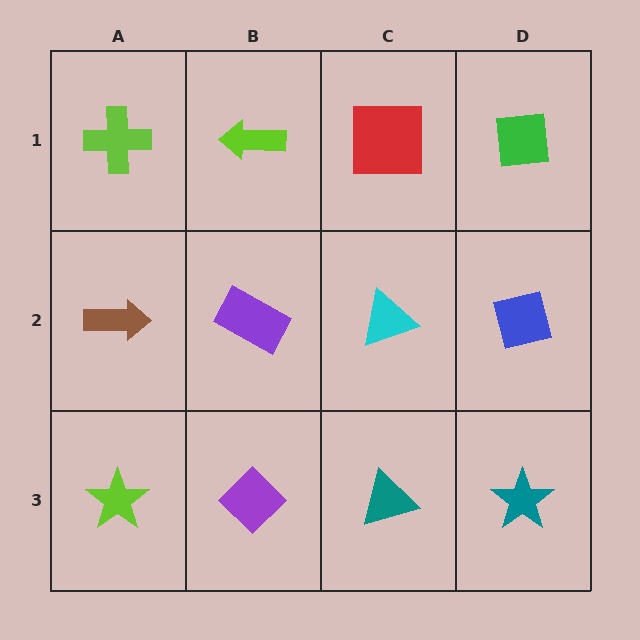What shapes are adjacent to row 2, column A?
A lime cross (row 1, column A), a lime star (row 3, column A), a purple rectangle (row 2, column B).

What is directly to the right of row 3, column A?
A purple diamond.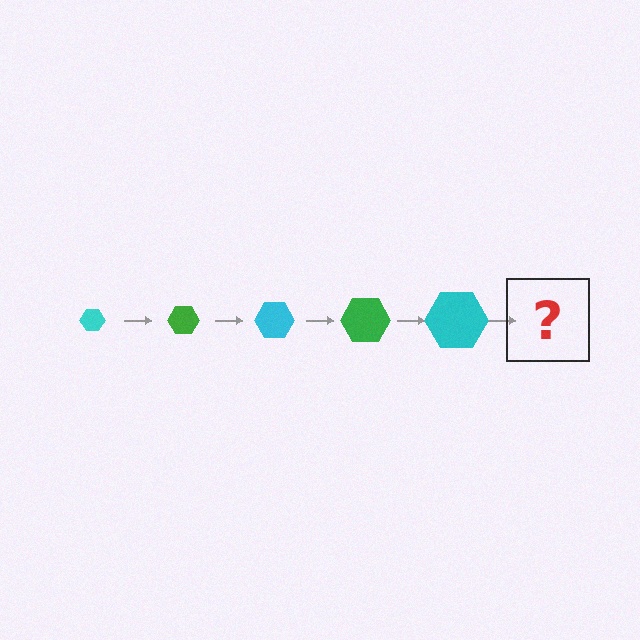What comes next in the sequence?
The next element should be a green hexagon, larger than the previous one.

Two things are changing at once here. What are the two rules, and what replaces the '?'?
The two rules are that the hexagon grows larger each step and the color cycles through cyan and green. The '?' should be a green hexagon, larger than the previous one.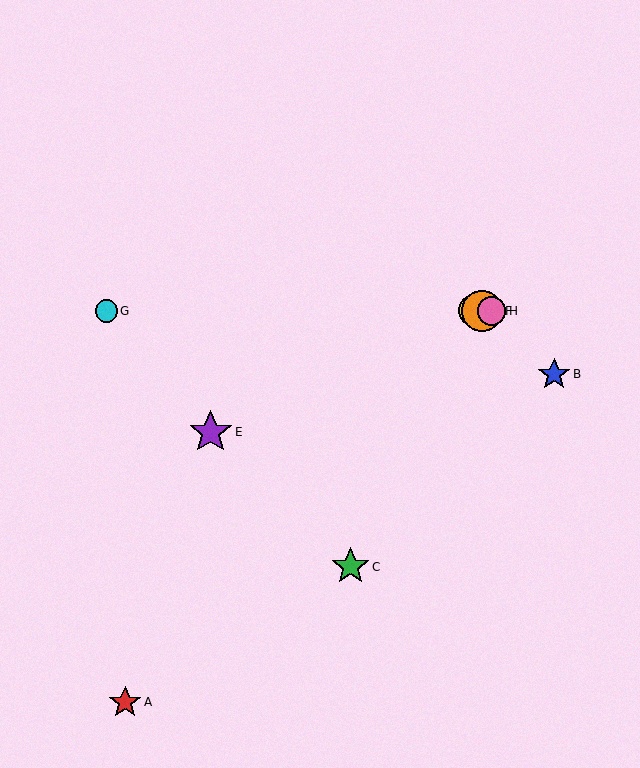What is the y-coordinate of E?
Object E is at y≈432.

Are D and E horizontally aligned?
No, D is at y≈311 and E is at y≈432.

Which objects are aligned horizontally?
Objects D, F, G, H are aligned horizontally.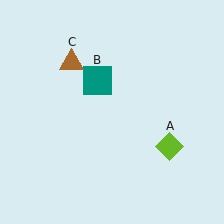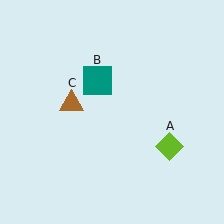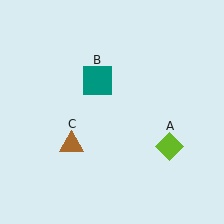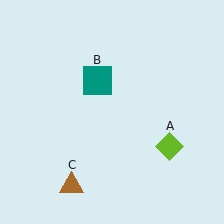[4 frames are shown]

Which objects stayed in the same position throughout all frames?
Lime diamond (object A) and teal square (object B) remained stationary.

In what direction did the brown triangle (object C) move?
The brown triangle (object C) moved down.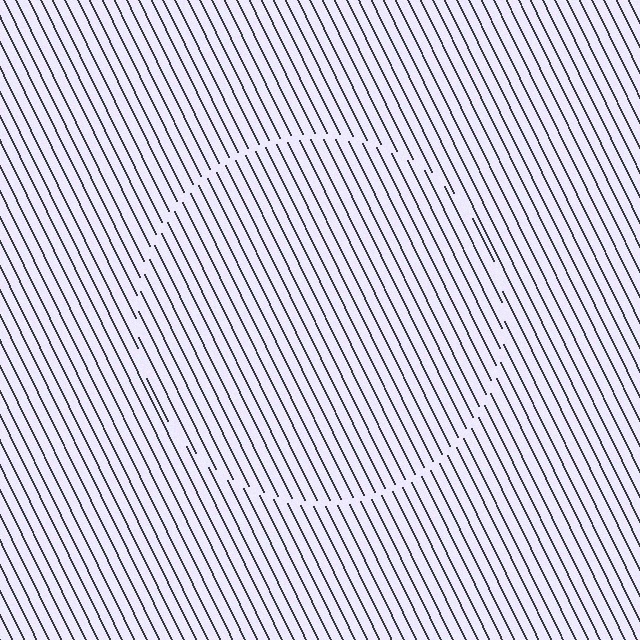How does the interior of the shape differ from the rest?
The interior of the shape contains the same grating, shifted by half a period — the contour is defined by the phase discontinuity where line-ends from the inner and outer gratings abut.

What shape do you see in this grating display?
An illusory circle. The interior of the shape contains the same grating, shifted by half a period — the contour is defined by the phase discontinuity where line-ends from the inner and outer gratings abut.